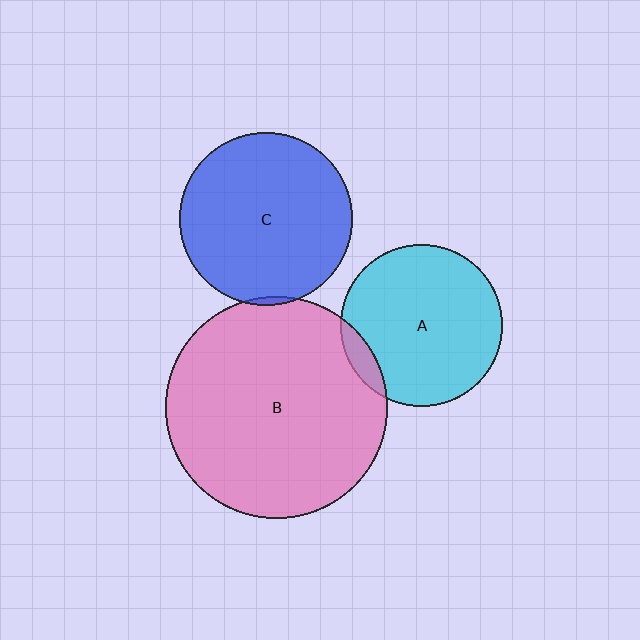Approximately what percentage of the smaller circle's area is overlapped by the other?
Approximately 10%.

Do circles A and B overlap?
Yes.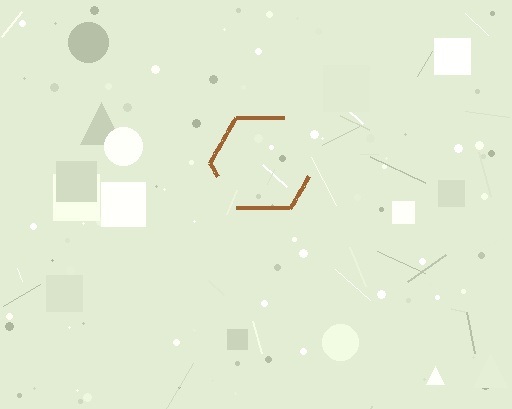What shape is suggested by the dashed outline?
The dashed outline suggests a hexagon.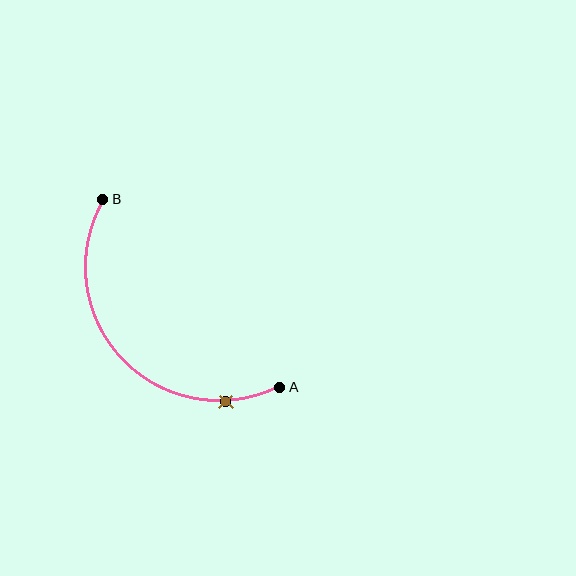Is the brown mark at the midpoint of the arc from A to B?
No. The brown mark lies on the arc but is closer to endpoint A. The arc midpoint would be at the point on the curve equidistant along the arc from both A and B.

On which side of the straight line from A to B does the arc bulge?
The arc bulges below and to the left of the straight line connecting A and B.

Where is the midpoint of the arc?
The arc midpoint is the point on the curve farthest from the straight line joining A and B. It sits below and to the left of that line.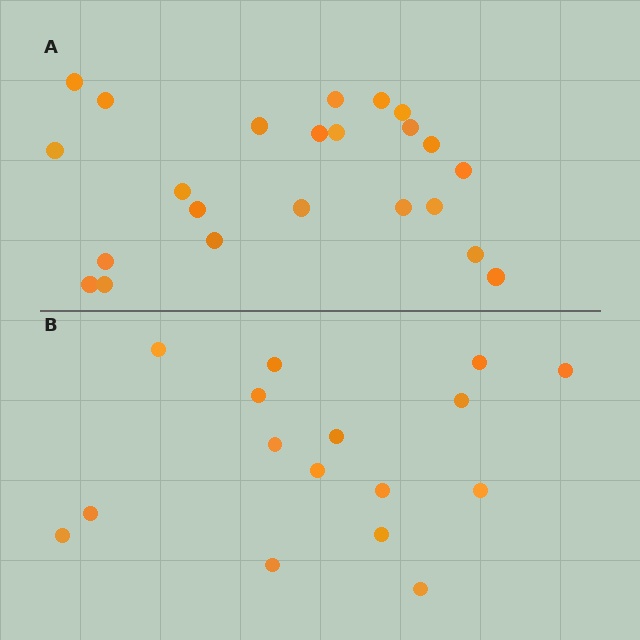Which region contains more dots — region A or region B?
Region A (the top region) has more dots.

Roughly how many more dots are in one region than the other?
Region A has roughly 8 or so more dots than region B.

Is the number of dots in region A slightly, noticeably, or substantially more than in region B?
Region A has noticeably more, but not dramatically so. The ratio is roughly 1.4 to 1.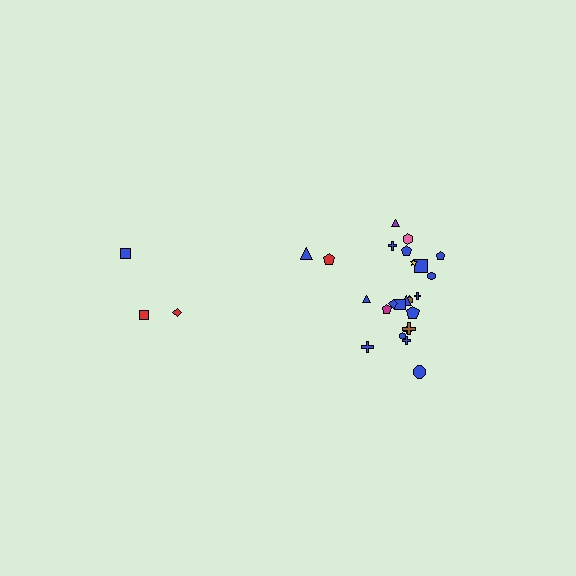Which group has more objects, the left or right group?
The right group.